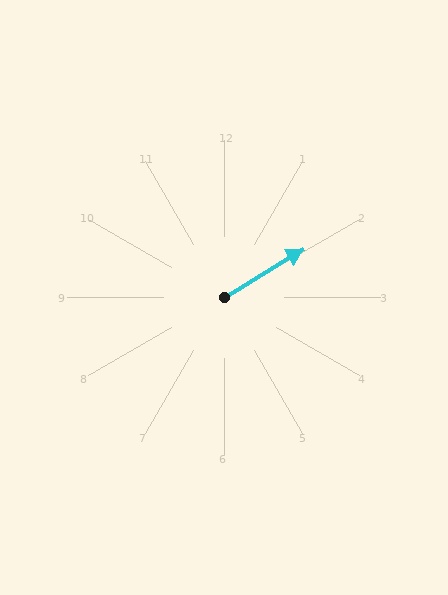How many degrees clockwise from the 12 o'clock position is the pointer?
Approximately 58 degrees.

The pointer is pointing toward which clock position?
Roughly 2 o'clock.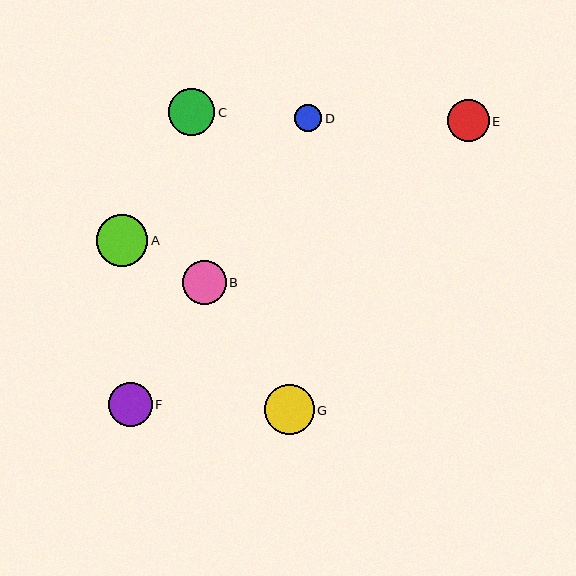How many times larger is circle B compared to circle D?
Circle B is approximately 1.6 times the size of circle D.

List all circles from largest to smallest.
From largest to smallest: A, G, C, F, B, E, D.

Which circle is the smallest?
Circle D is the smallest with a size of approximately 27 pixels.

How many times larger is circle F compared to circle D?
Circle F is approximately 1.6 times the size of circle D.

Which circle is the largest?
Circle A is the largest with a size of approximately 52 pixels.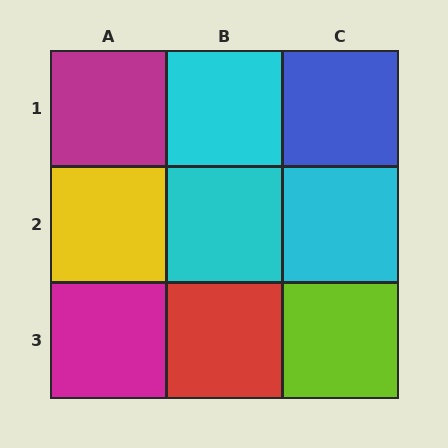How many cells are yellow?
1 cell is yellow.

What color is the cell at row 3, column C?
Lime.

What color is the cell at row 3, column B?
Red.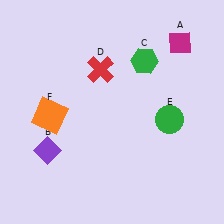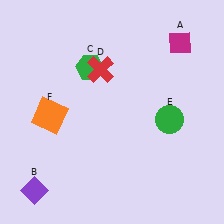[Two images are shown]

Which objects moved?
The objects that moved are: the purple diamond (B), the green hexagon (C).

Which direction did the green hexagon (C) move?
The green hexagon (C) moved left.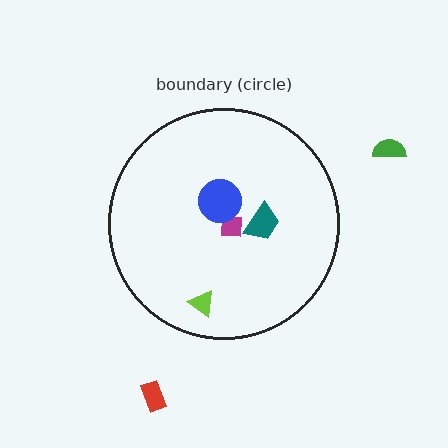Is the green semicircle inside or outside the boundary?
Outside.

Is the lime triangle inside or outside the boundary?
Inside.